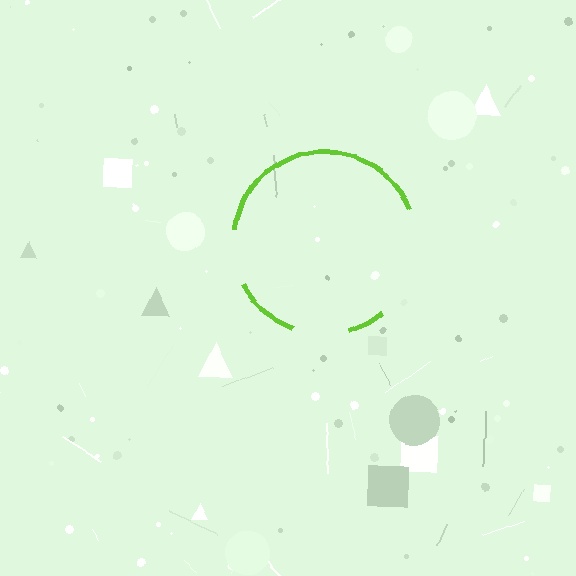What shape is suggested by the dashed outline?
The dashed outline suggests a circle.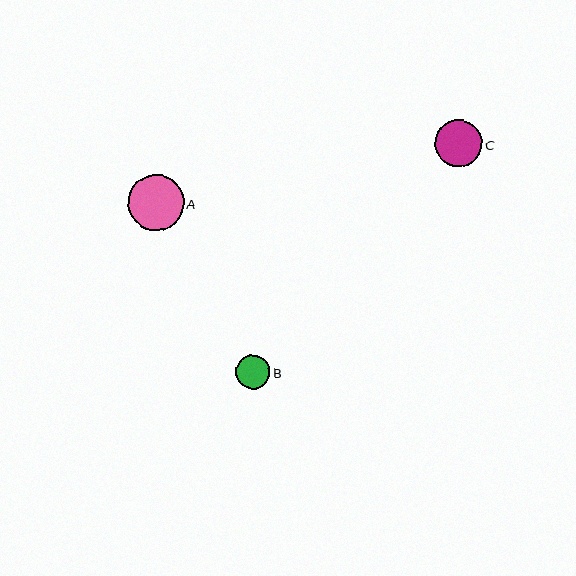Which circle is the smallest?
Circle B is the smallest with a size of approximately 34 pixels.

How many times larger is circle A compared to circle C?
Circle A is approximately 1.2 times the size of circle C.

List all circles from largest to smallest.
From largest to smallest: A, C, B.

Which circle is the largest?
Circle A is the largest with a size of approximately 56 pixels.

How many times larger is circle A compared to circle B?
Circle A is approximately 1.6 times the size of circle B.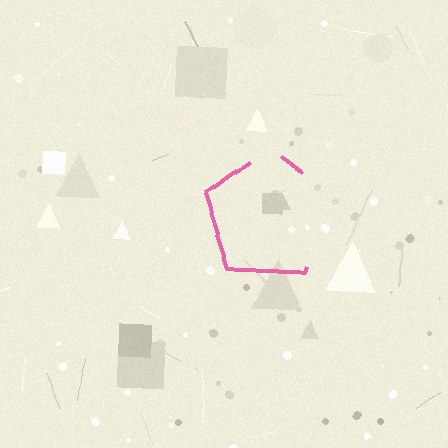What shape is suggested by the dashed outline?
The dashed outline suggests a pentagon.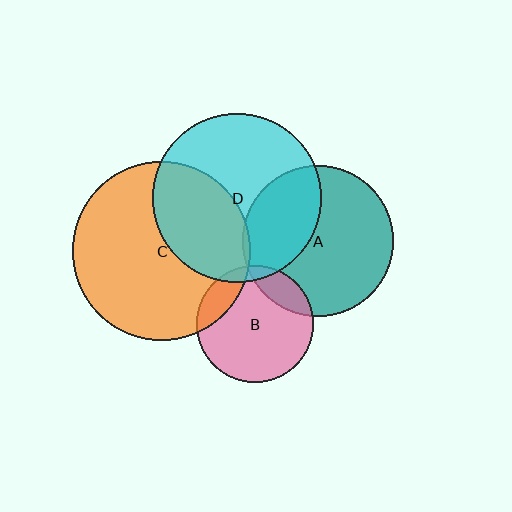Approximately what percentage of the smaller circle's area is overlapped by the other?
Approximately 15%.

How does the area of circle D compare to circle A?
Approximately 1.3 times.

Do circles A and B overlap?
Yes.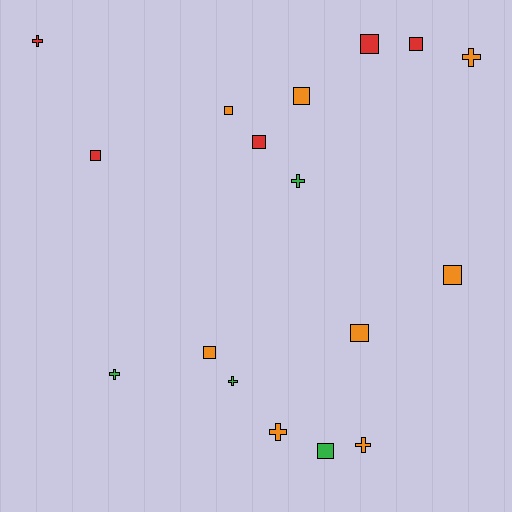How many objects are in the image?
There are 17 objects.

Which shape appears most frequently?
Square, with 10 objects.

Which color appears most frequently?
Orange, with 8 objects.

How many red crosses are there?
There is 1 red cross.